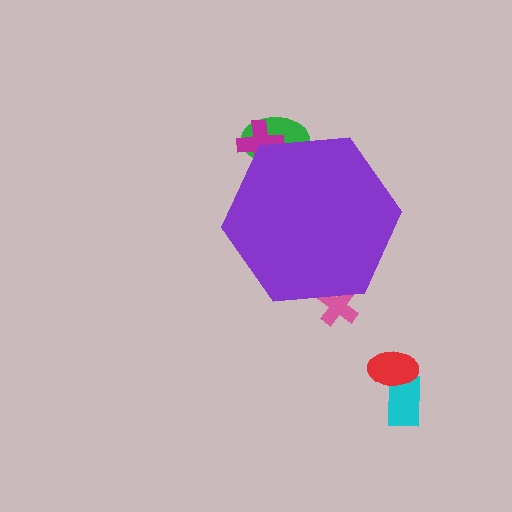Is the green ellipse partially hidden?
Yes, the green ellipse is partially hidden behind the purple hexagon.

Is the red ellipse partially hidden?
No, the red ellipse is fully visible.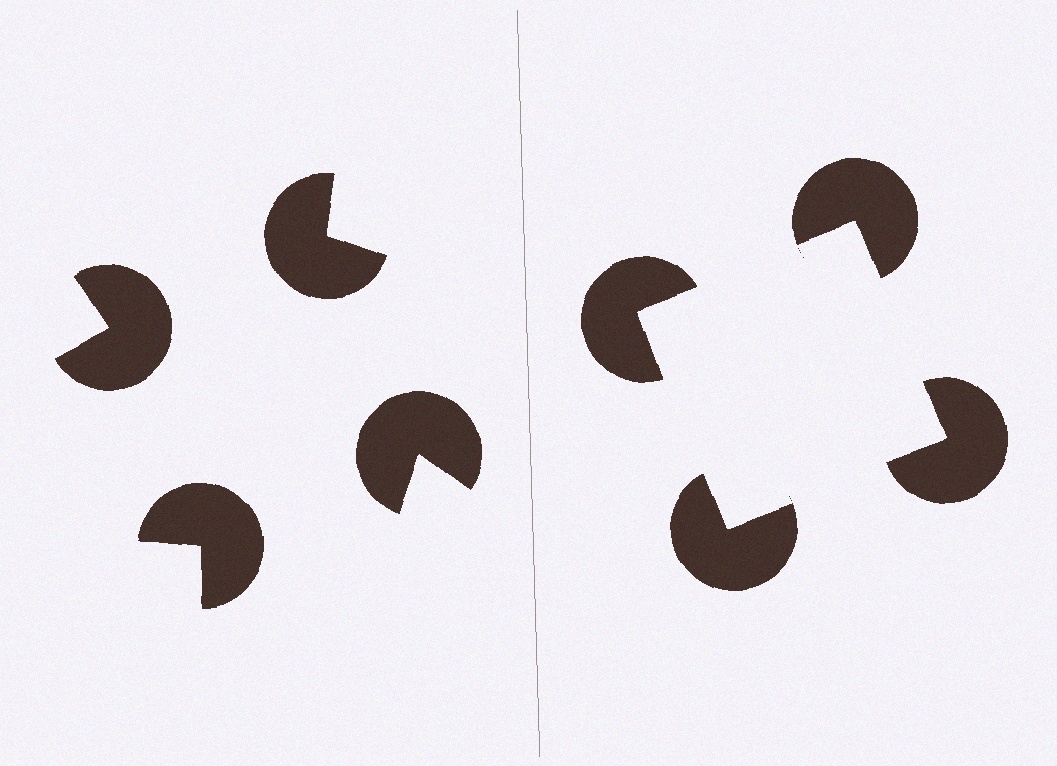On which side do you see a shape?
An illusory square appears on the right side. On the left side the wedge cuts are rotated, so no coherent shape forms.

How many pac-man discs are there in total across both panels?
8 — 4 on each side.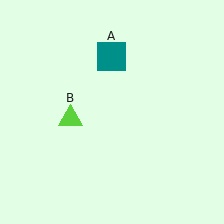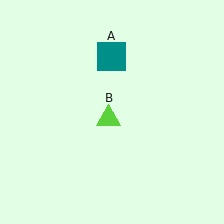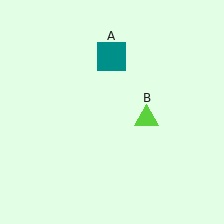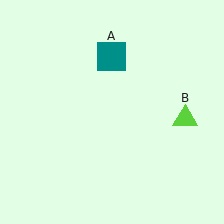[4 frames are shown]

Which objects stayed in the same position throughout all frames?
Teal square (object A) remained stationary.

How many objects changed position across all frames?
1 object changed position: lime triangle (object B).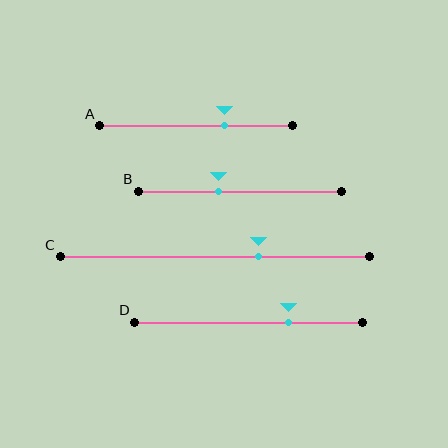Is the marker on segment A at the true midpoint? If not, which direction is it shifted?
No, the marker on segment A is shifted to the right by about 15% of the segment length.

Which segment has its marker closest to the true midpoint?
Segment B has its marker closest to the true midpoint.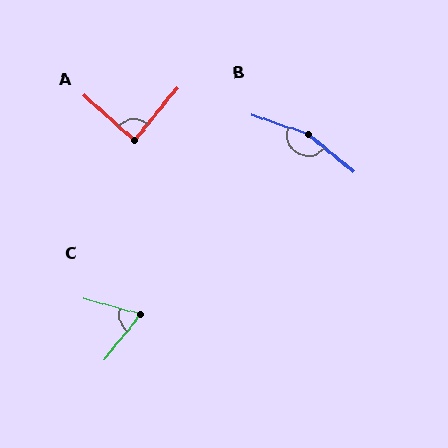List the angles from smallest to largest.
C (66°), A (87°), B (160°).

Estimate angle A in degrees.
Approximately 87 degrees.